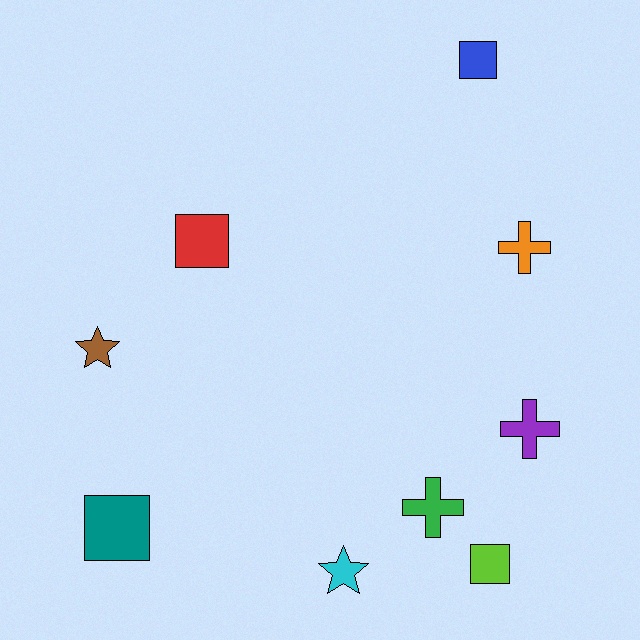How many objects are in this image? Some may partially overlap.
There are 9 objects.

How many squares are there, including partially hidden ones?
There are 4 squares.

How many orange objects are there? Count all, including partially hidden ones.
There is 1 orange object.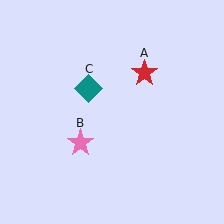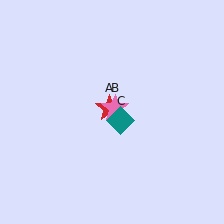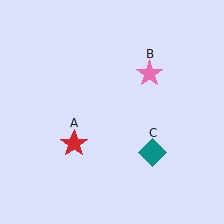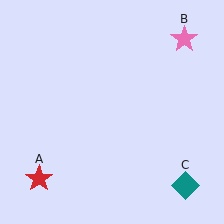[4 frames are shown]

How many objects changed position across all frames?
3 objects changed position: red star (object A), pink star (object B), teal diamond (object C).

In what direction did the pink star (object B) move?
The pink star (object B) moved up and to the right.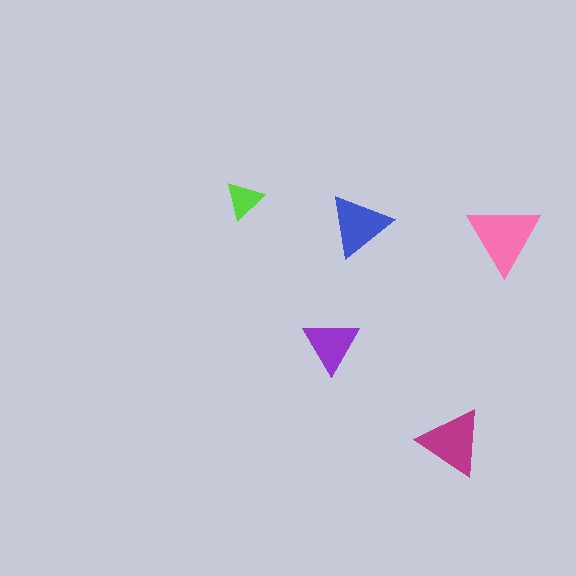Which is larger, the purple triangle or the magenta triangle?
The magenta one.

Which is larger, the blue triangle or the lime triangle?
The blue one.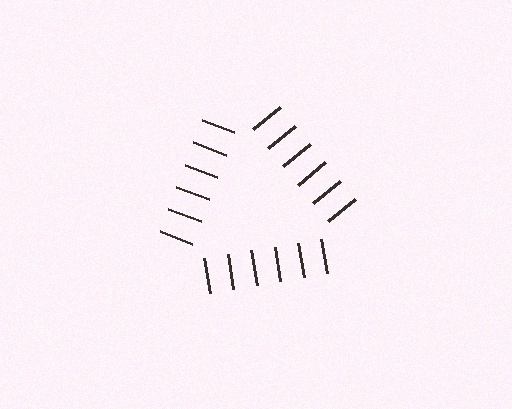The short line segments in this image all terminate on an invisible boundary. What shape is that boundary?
An illusory triangle — the line segments terminate on its edges but no continuous stroke is drawn.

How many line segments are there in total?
18 — 6 along each of the 3 edges.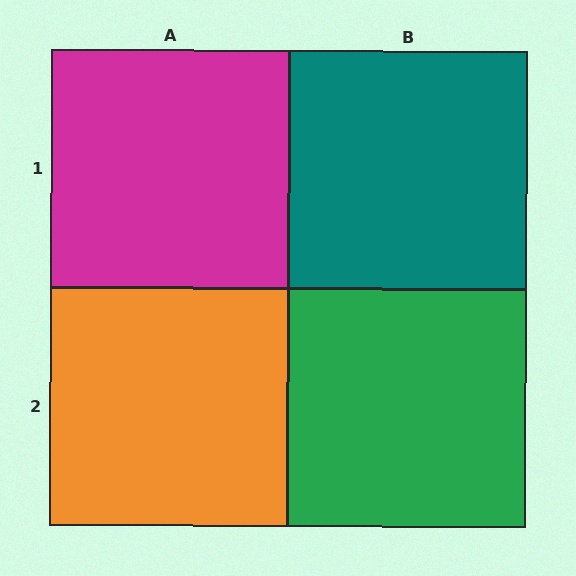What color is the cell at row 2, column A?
Orange.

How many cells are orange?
1 cell is orange.